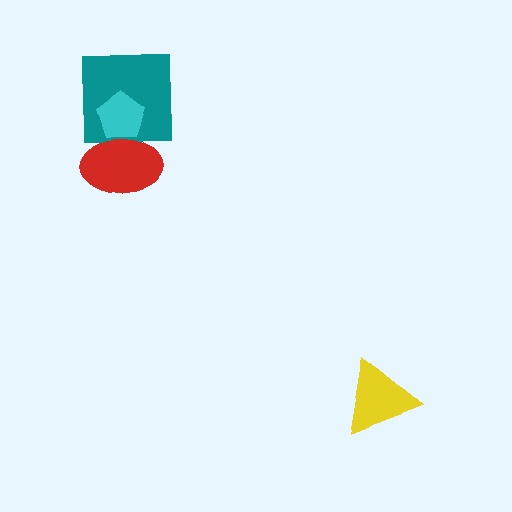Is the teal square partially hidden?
Yes, it is partially covered by another shape.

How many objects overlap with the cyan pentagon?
2 objects overlap with the cyan pentagon.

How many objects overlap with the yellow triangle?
0 objects overlap with the yellow triangle.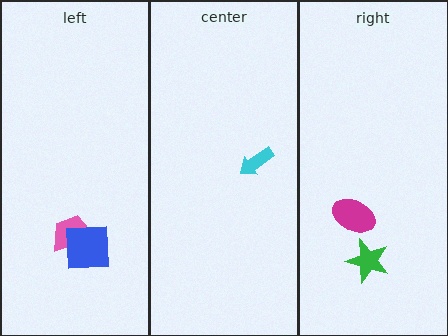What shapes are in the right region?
The green star, the magenta ellipse.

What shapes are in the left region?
The pink trapezoid, the blue square.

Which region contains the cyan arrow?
The center region.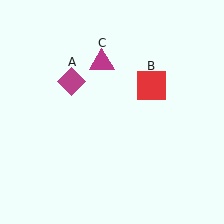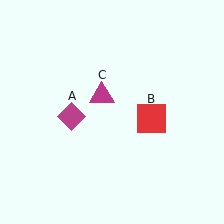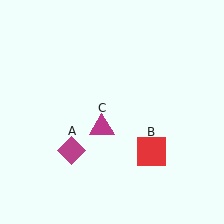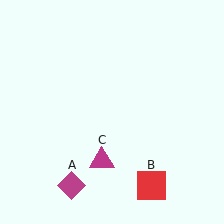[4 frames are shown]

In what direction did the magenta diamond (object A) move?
The magenta diamond (object A) moved down.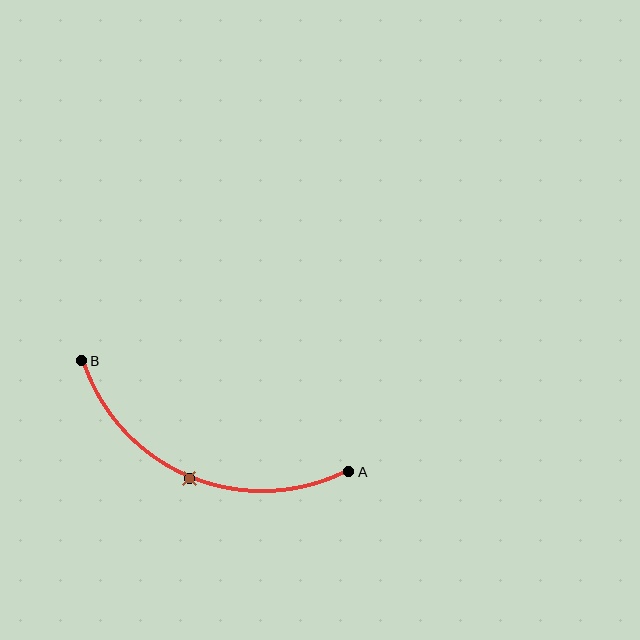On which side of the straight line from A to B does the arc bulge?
The arc bulges below the straight line connecting A and B.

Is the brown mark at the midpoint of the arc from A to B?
Yes. The brown mark lies on the arc at equal arc-length from both A and B — it is the arc midpoint.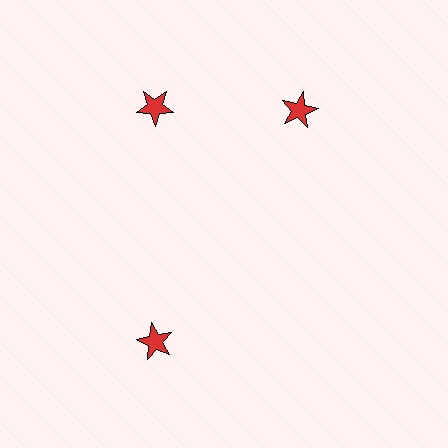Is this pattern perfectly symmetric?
No. The 3 red stars are arranged in a ring, but one element near the 3 o'clock position is rotated out of alignment along the ring, breaking the 3-fold rotational symmetry.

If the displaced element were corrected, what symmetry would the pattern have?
It would have 3-fold rotational symmetry — the pattern would map onto itself every 120 degrees.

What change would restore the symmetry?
The symmetry would be restored by rotating it back into even spacing with its neighbors so that all 3 stars sit at equal angles and equal distance from the center.